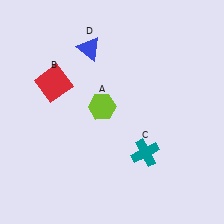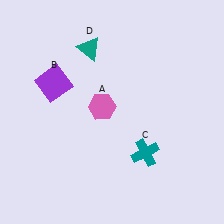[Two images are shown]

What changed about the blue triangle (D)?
In Image 1, D is blue. In Image 2, it changed to teal.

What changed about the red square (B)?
In Image 1, B is red. In Image 2, it changed to purple.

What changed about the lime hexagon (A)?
In Image 1, A is lime. In Image 2, it changed to pink.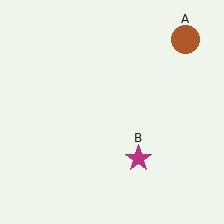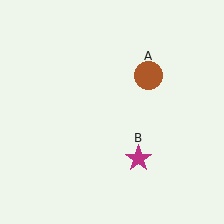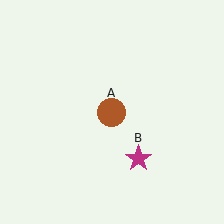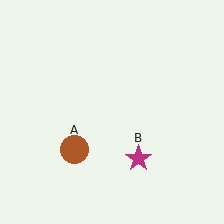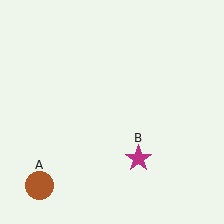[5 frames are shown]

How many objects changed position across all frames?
1 object changed position: brown circle (object A).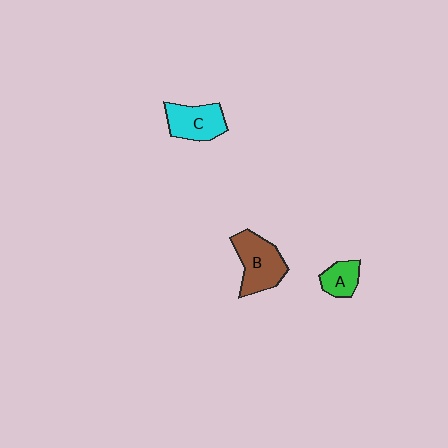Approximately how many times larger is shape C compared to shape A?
Approximately 1.7 times.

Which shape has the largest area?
Shape B (brown).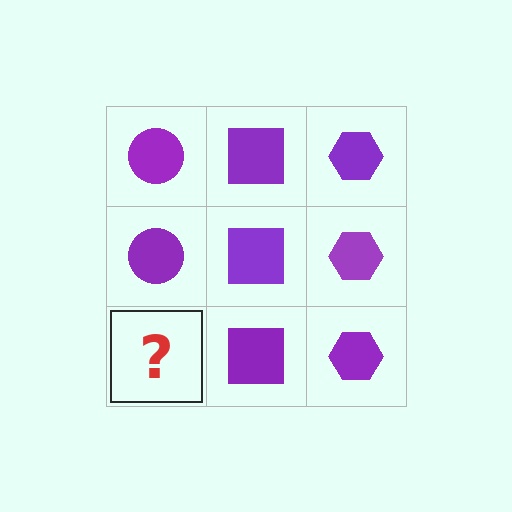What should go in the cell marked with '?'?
The missing cell should contain a purple circle.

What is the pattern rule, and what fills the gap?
The rule is that each column has a consistent shape. The gap should be filled with a purple circle.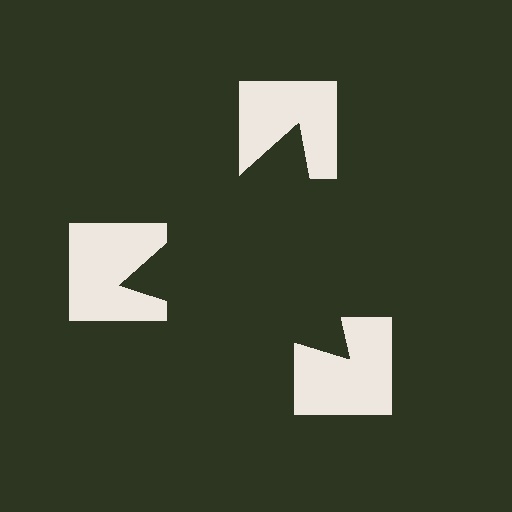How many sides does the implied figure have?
3 sides.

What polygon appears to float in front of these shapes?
An illusory triangle — its edges are inferred from the aligned wedge cuts in the notched squares, not physically drawn.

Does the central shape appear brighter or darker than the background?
It typically appears slightly darker than the background, even though no actual brightness change is drawn.